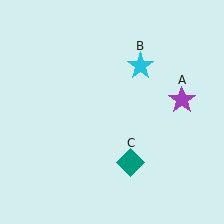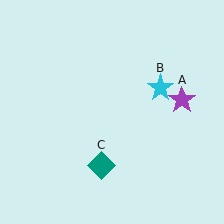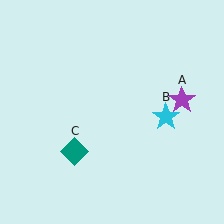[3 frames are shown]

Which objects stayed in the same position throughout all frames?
Purple star (object A) remained stationary.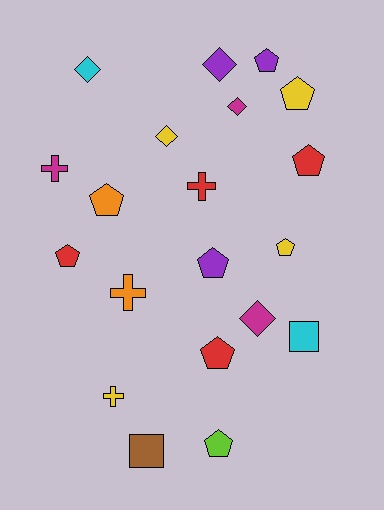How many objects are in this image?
There are 20 objects.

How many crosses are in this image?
There are 4 crosses.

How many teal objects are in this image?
There are no teal objects.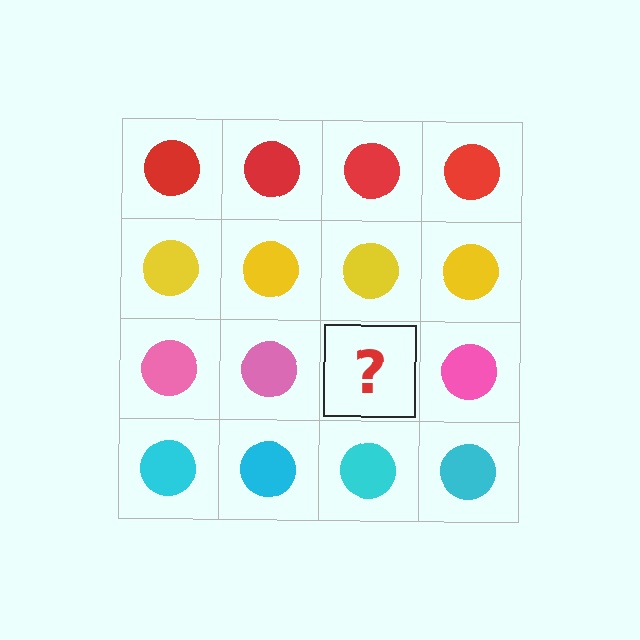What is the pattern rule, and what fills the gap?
The rule is that each row has a consistent color. The gap should be filled with a pink circle.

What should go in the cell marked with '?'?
The missing cell should contain a pink circle.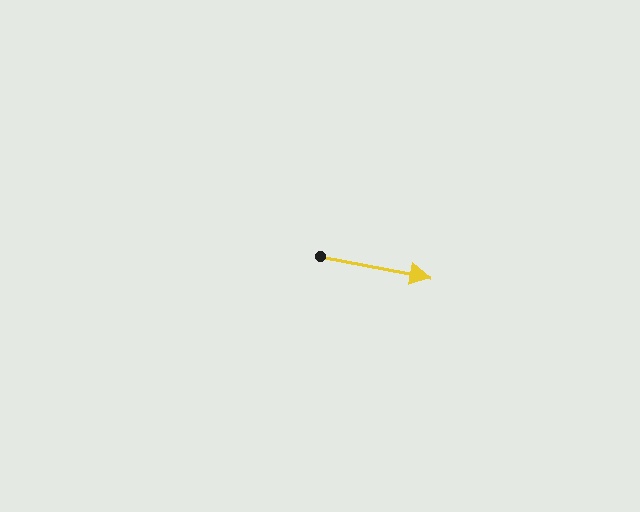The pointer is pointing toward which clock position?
Roughly 3 o'clock.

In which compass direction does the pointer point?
East.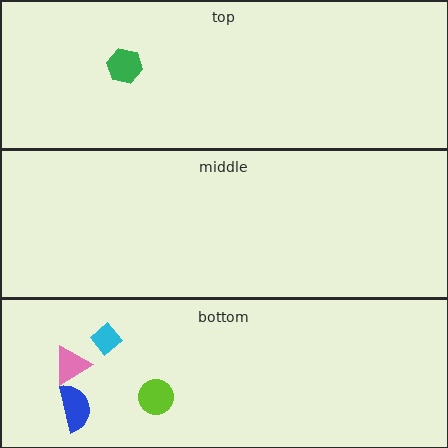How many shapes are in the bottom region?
4.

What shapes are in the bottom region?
The blue semicircle, the lime circle, the cyan diamond, the pink triangle.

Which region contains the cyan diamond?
The bottom region.